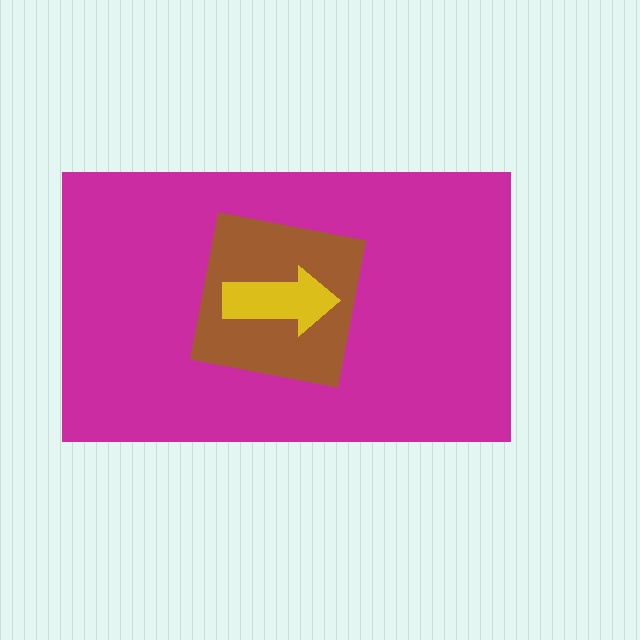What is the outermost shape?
The magenta rectangle.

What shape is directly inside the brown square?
The yellow arrow.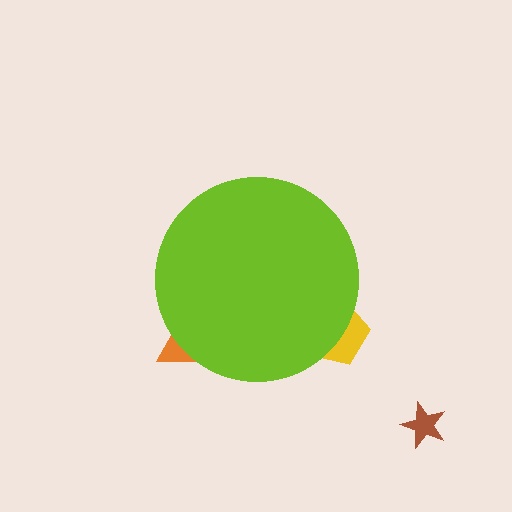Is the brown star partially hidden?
No, the brown star is fully visible.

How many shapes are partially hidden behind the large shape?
2 shapes are partially hidden.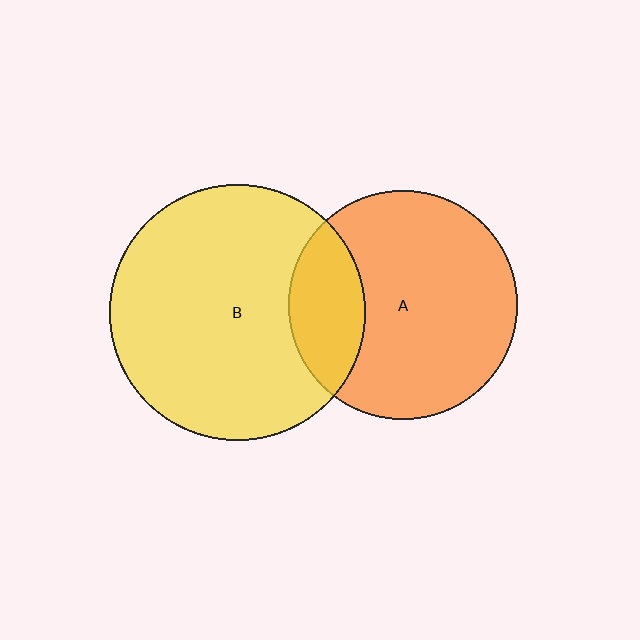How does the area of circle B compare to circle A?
Approximately 1.3 times.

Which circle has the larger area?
Circle B (yellow).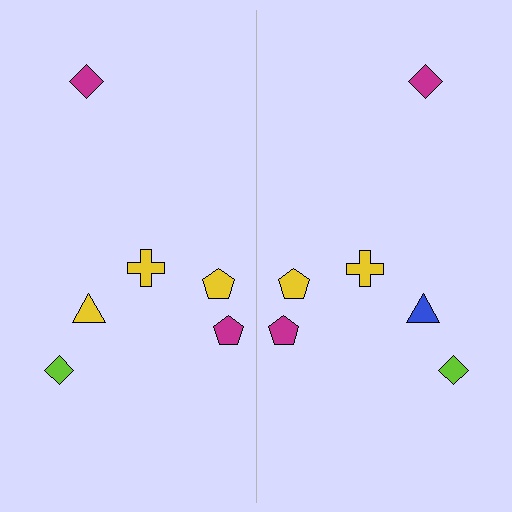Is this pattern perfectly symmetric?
No, the pattern is not perfectly symmetric. The blue triangle on the right side breaks the symmetry — its mirror counterpart is yellow.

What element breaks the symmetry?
The blue triangle on the right side breaks the symmetry — its mirror counterpart is yellow.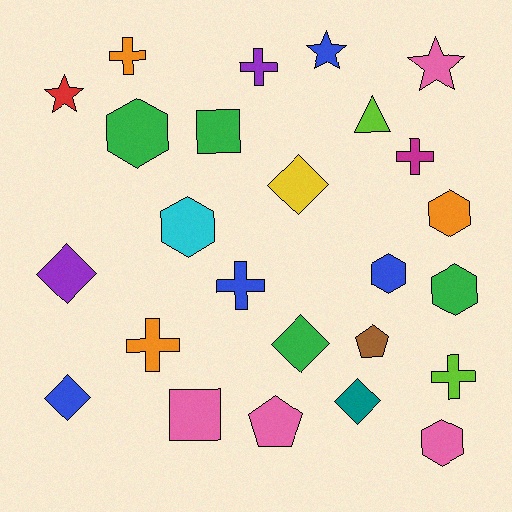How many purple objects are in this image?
There are 2 purple objects.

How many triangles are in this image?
There is 1 triangle.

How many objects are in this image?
There are 25 objects.